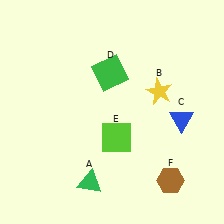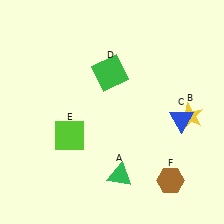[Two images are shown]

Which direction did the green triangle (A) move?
The green triangle (A) moved right.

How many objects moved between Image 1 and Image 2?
3 objects moved between the two images.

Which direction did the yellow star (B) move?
The yellow star (B) moved right.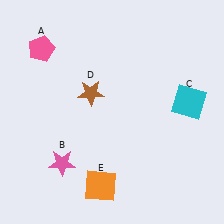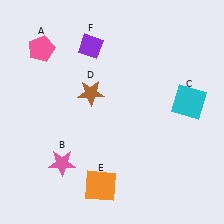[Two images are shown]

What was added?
A purple diamond (F) was added in Image 2.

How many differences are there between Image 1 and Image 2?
There is 1 difference between the two images.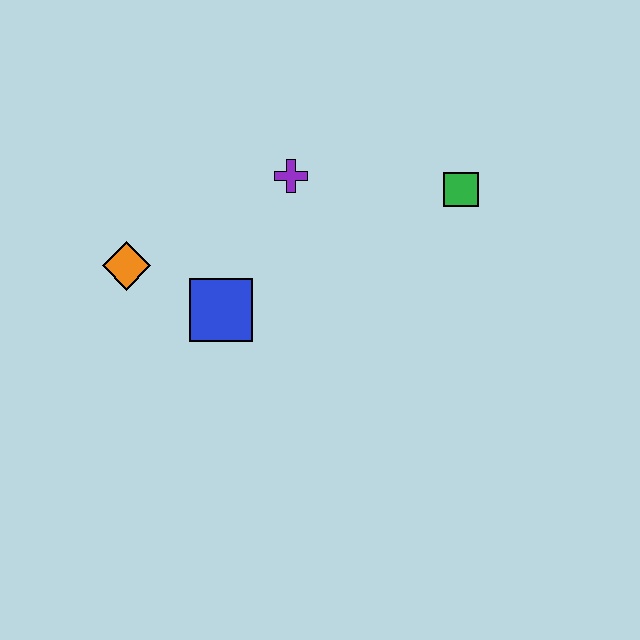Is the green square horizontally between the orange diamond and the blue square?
No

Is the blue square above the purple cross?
No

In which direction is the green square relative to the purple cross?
The green square is to the right of the purple cross.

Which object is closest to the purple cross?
The blue square is closest to the purple cross.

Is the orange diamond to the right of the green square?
No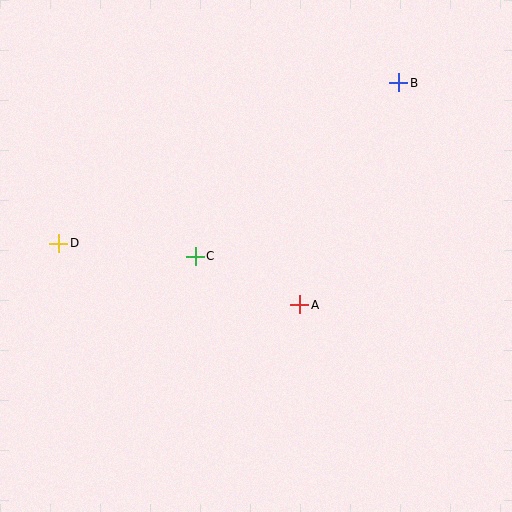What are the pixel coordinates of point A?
Point A is at (300, 305).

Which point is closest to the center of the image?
Point C at (195, 257) is closest to the center.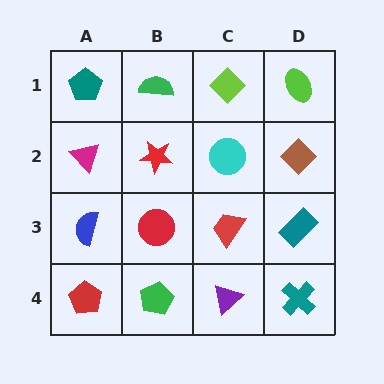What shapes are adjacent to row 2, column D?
A lime ellipse (row 1, column D), a teal rectangle (row 3, column D), a cyan circle (row 2, column C).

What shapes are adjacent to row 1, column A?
A magenta triangle (row 2, column A), a green semicircle (row 1, column B).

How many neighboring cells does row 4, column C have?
3.